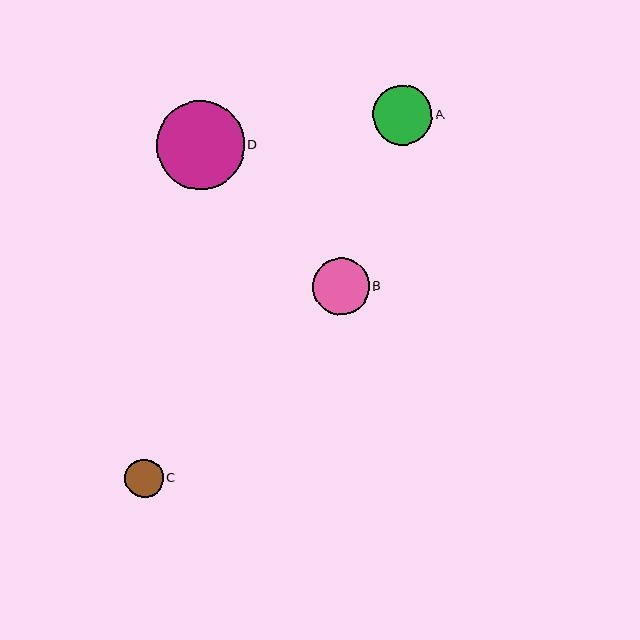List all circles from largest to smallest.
From largest to smallest: D, A, B, C.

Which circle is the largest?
Circle D is the largest with a size of approximately 88 pixels.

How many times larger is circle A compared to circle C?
Circle A is approximately 1.5 times the size of circle C.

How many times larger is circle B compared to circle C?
Circle B is approximately 1.5 times the size of circle C.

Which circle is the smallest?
Circle C is the smallest with a size of approximately 39 pixels.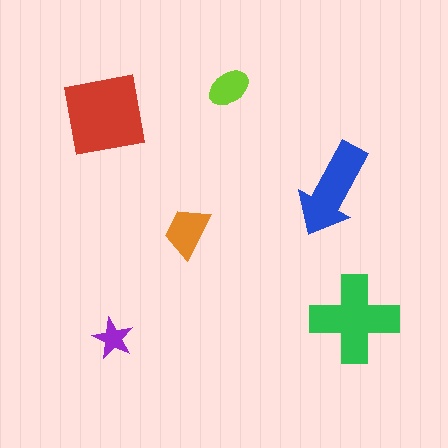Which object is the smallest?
The purple star.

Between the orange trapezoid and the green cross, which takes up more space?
The green cross.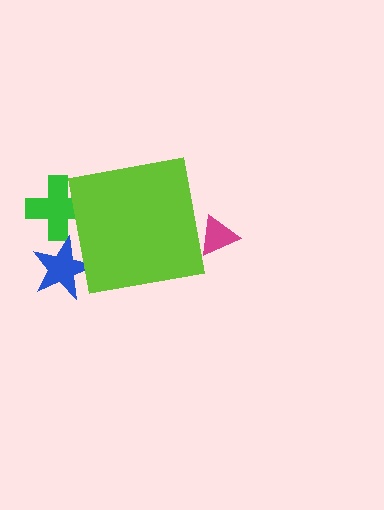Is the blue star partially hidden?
Yes, the blue star is partially hidden behind the lime square.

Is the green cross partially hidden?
Yes, the green cross is partially hidden behind the lime square.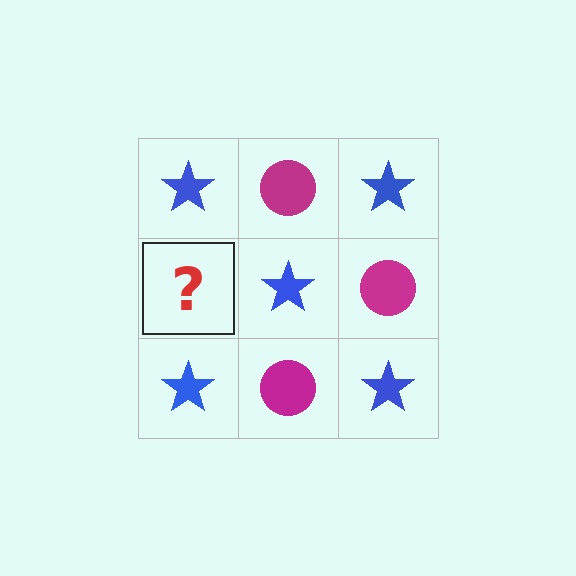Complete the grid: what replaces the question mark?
The question mark should be replaced with a magenta circle.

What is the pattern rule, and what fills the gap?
The rule is that it alternates blue star and magenta circle in a checkerboard pattern. The gap should be filled with a magenta circle.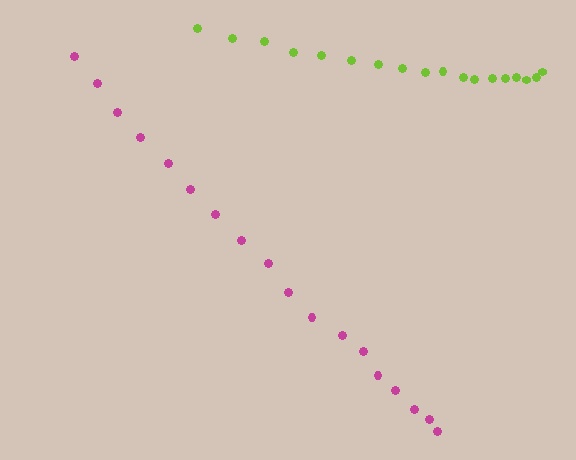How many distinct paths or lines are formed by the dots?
There are 2 distinct paths.